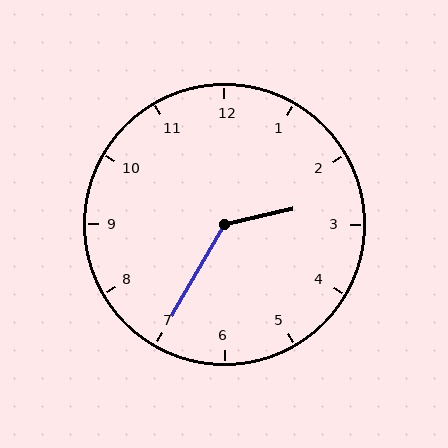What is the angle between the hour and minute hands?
Approximately 132 degrees.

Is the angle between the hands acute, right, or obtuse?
It is obtuse.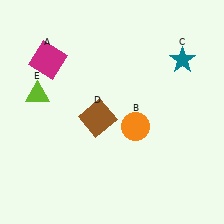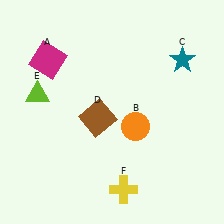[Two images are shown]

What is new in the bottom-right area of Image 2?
A yellow cross (F) was added in the bottom-right area of Image 2.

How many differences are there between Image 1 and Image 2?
There is 1 difference between the two images.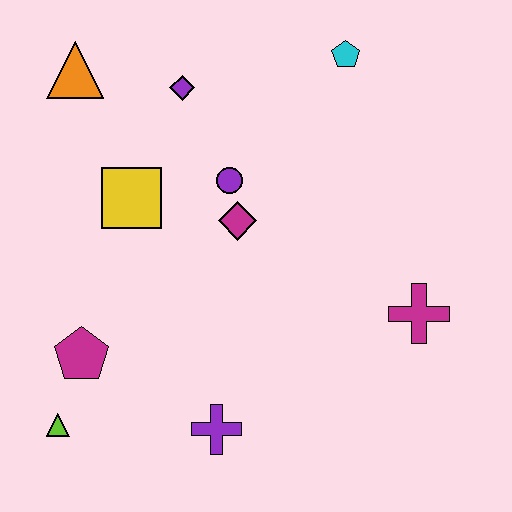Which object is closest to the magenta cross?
The magenta diamond is closest to the magenta cross.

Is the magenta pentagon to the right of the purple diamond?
No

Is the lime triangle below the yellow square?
Yes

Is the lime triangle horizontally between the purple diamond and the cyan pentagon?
No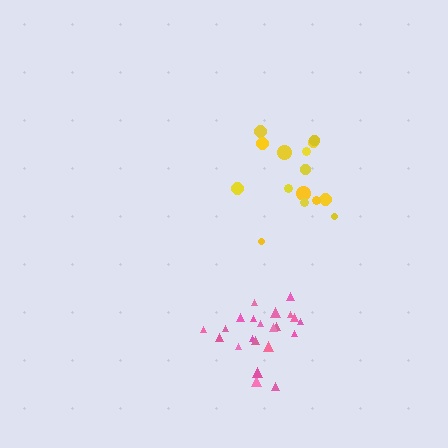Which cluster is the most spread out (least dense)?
Yellow.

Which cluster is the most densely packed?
Pink.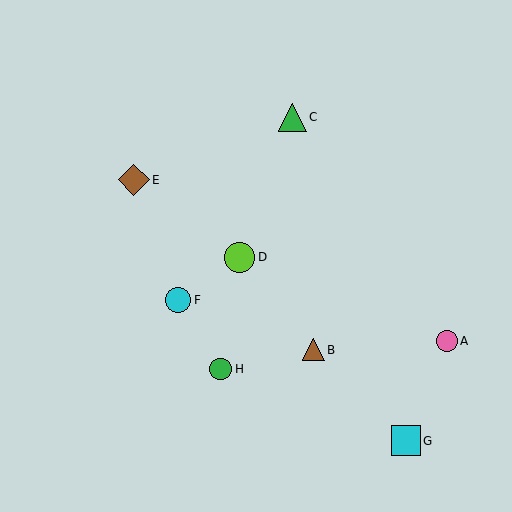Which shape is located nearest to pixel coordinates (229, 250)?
The lime circle (labeled D) at (240, 257) is nearest to that location.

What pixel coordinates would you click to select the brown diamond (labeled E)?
Click at (134, 180) to select the brown diamond E.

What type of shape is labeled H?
Shape H is a green circle.